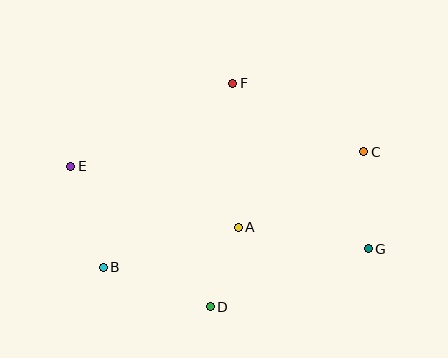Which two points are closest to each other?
Points A and D are closest to each other.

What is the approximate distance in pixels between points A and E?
The distance between A and E is approximately 178 pixels.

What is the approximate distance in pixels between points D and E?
The distance between D and E is approximately 198 pixels.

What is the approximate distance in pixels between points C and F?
The distance between C and F is approximately 148 pixels.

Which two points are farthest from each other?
Points E and G are farthest from each other.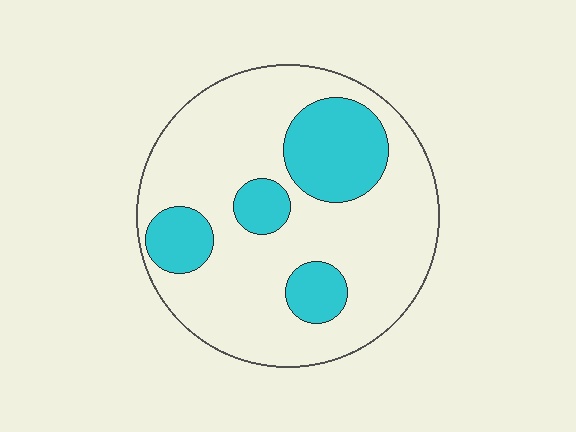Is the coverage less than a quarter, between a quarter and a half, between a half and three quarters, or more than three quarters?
Between a quarter and a half.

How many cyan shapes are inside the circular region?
4.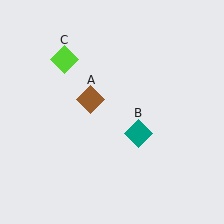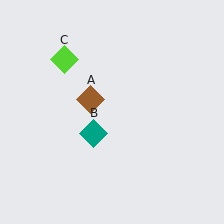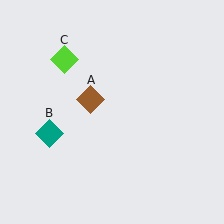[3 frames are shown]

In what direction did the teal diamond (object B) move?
The teal diamond (object B) moved left.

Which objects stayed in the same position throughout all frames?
Brown diamond (object A) and lime diamond (object C) remained stationary.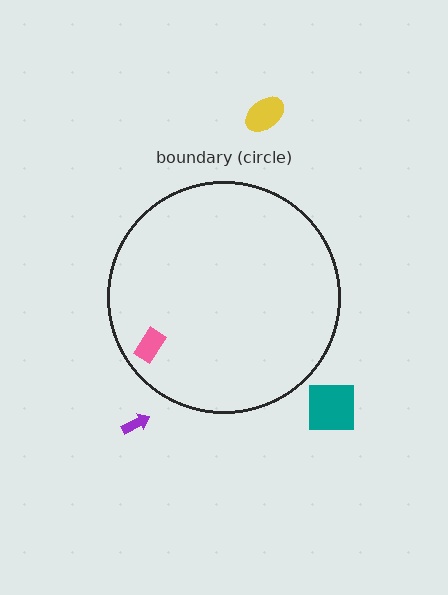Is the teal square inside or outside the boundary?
Outside.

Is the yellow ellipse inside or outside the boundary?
Outside.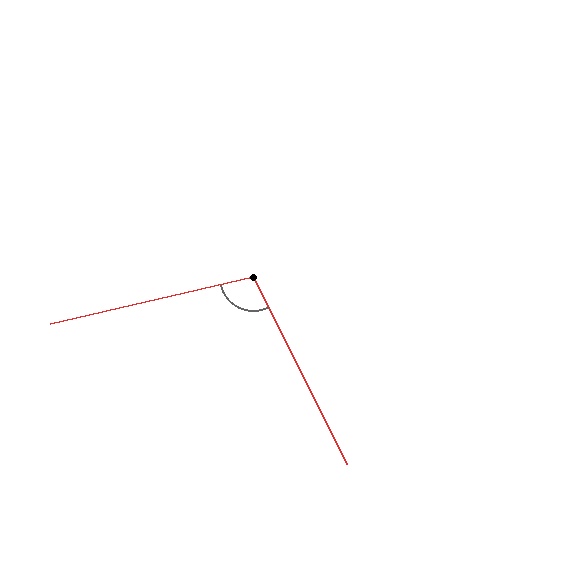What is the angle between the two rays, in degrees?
Approximately 103 degrees.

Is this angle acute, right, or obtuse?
It is obtuse.